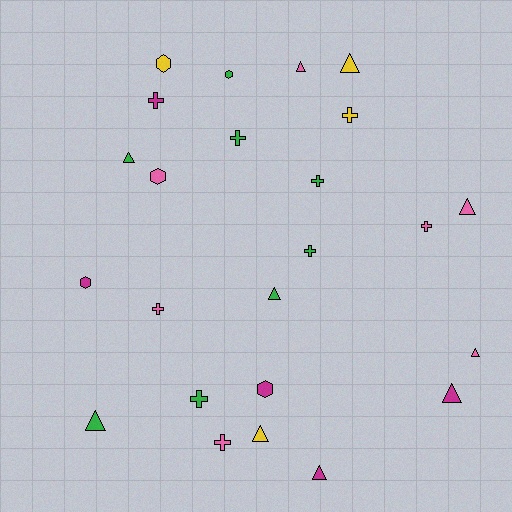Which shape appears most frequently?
Triangle, with 10 objects.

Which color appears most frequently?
Green, with 8 objects.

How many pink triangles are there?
There are 3 pink triangles.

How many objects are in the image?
There are 24 objects.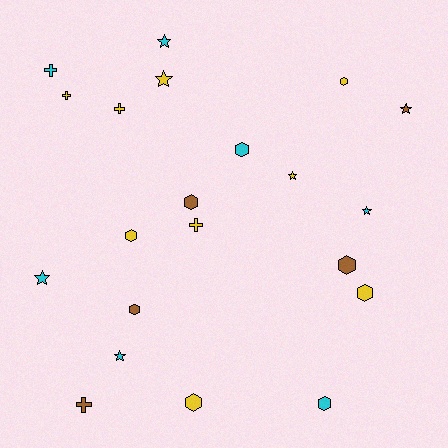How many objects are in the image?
There are 21 objects.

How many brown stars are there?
There is 1 brown star.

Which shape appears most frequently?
Hexagon, with 9 objects.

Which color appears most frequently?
Yellow, with 9 objects.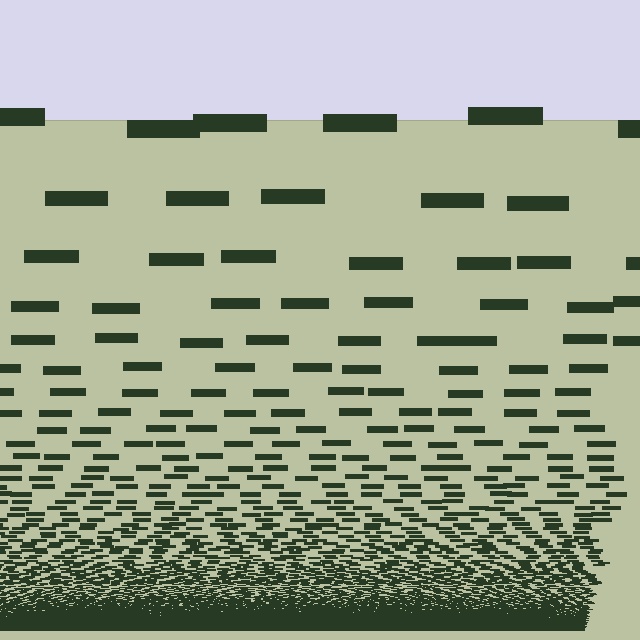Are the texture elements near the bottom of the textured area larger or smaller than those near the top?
Smaller. The gradient is inverted — elements near the bottom are smaller and denser.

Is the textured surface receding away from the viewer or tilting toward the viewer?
The surface appears to tilt toward the viewer. Texture elements get larger and sparser toward the top.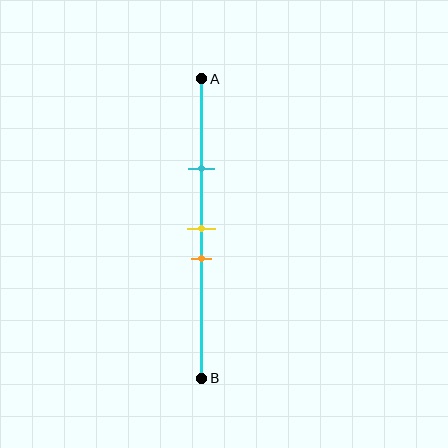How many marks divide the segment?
There are 3 marks dividing the segment.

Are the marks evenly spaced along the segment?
No, the marks are not evenly spaced.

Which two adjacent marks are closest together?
The yellow and orange marks are the closest adjacent pair.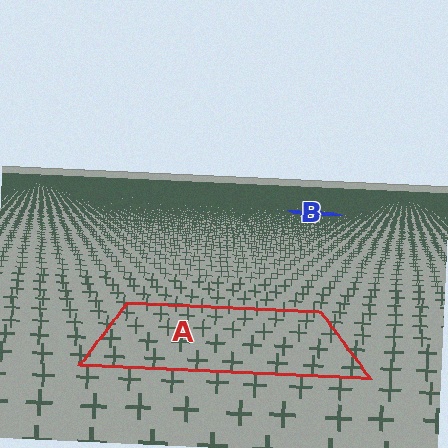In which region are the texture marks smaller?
The texture marks are smaller in region B, because it is farther away.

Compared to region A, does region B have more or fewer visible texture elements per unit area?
Region B has more texture elements per unit area — they are packed more densely because it is farther away.